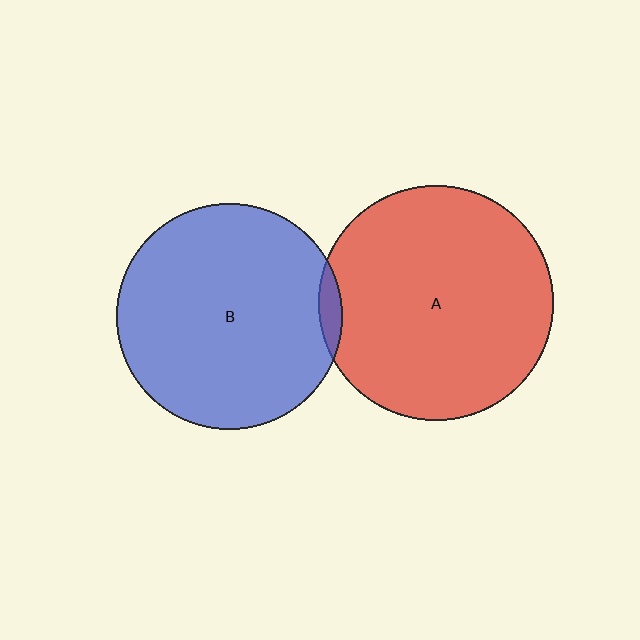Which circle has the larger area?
Circle A (red).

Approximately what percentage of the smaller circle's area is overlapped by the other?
Approximately 5%.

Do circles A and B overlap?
Yes.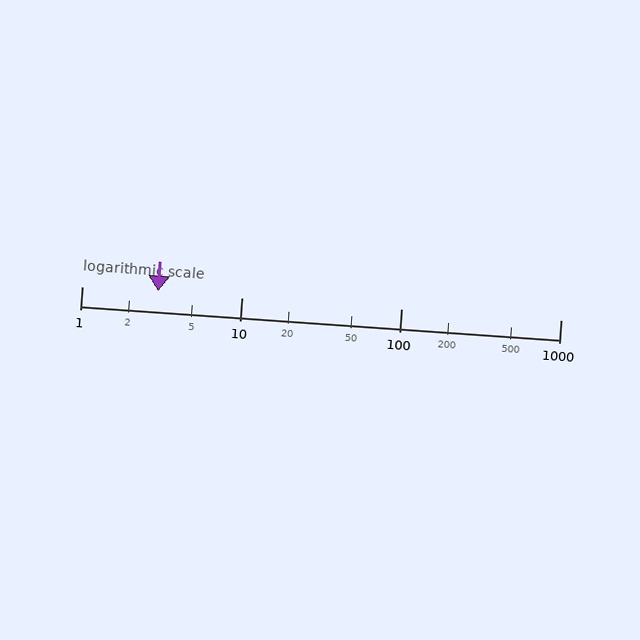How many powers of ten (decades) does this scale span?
The scale spans 3 decades, from 1 to 1000.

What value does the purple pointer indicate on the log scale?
The pointer indicates approximately 3.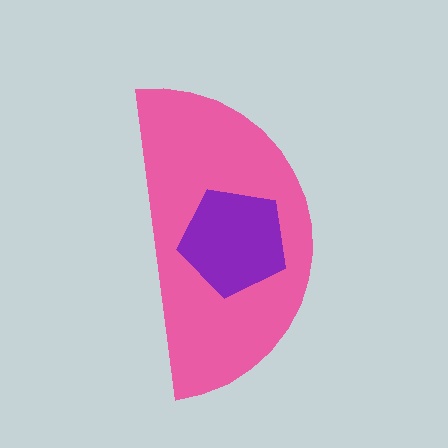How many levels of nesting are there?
2.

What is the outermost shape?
The pink semicircle.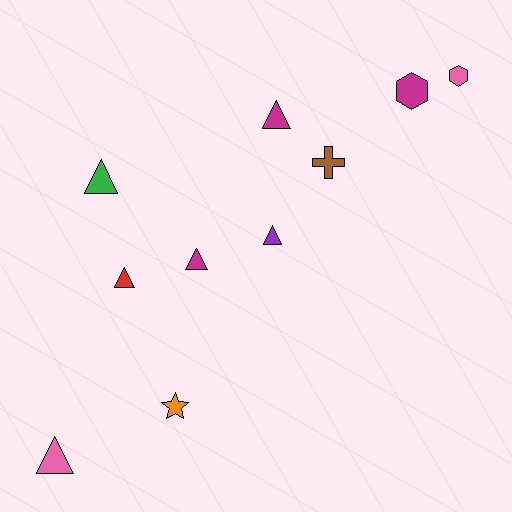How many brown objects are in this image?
There is 1 brown object.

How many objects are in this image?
There are 10 objects.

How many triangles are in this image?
There are 6 triangles.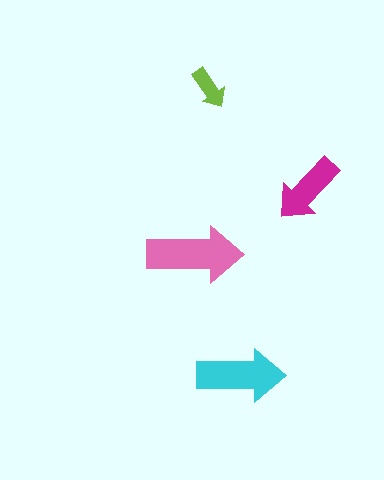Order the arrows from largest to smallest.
the pink one, the cyan one, the magenta one, the lime one.